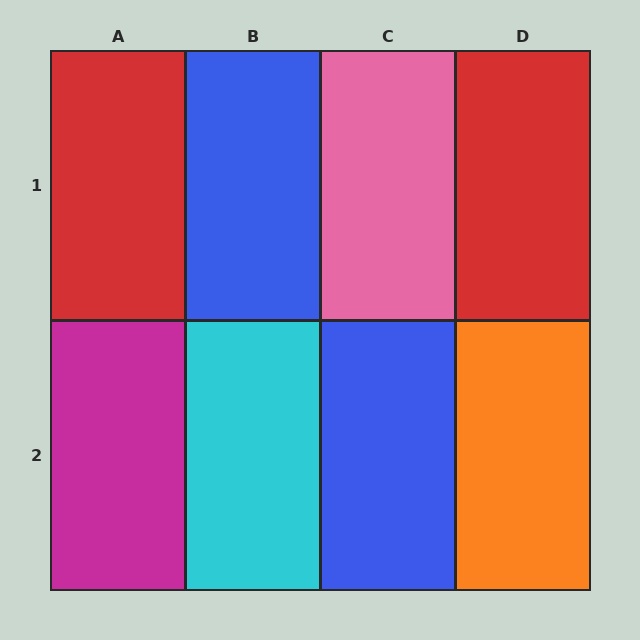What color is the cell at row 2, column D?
Orange.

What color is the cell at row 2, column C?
Blue.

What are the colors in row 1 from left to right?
Red, blue, pink, red.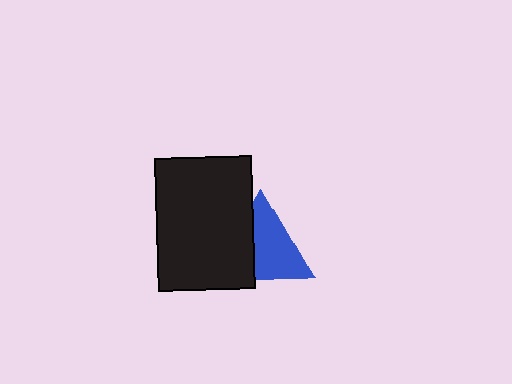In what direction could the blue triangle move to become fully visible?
The blue triangle could move right. That would shift it out from behind the black rectangle entirely.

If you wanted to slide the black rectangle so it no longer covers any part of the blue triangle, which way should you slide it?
Slide it left — that is the most direct way to separate the two shapes.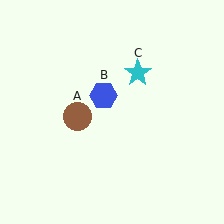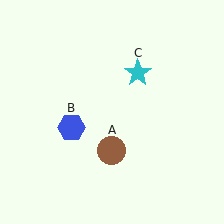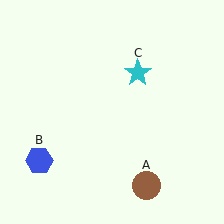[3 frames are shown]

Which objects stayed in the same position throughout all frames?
Cyan star (object C) remained stationary.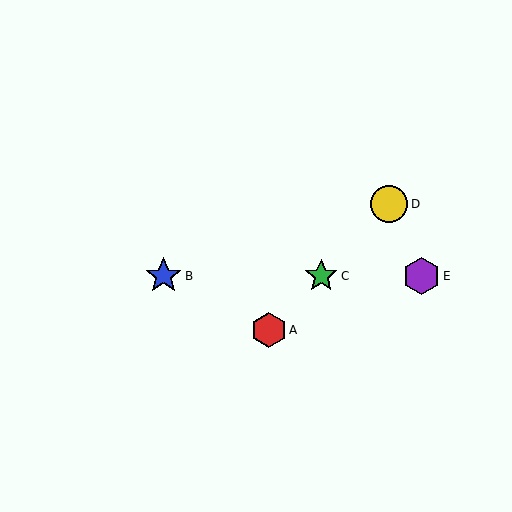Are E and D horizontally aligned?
No, E is at y≈276 and D is at y≈204.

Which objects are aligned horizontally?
Objects B, C, E are aligned horizontally.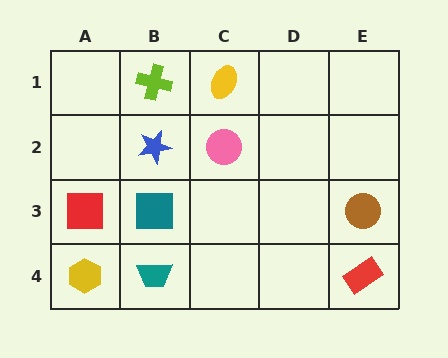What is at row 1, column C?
A yellow ellipse.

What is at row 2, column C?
A pink circle.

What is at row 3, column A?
A red square.